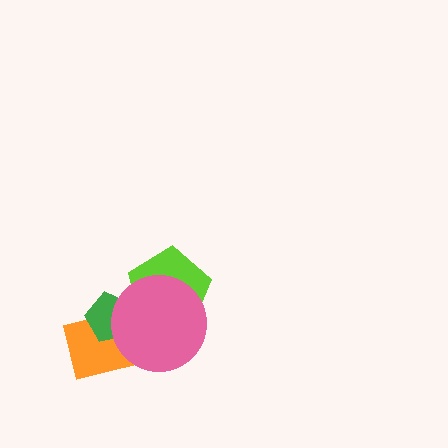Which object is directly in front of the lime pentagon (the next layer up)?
The orange rectangle is directly in front of the lime pentagon.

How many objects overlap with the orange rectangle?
3 objects overlap with the orange rectangle.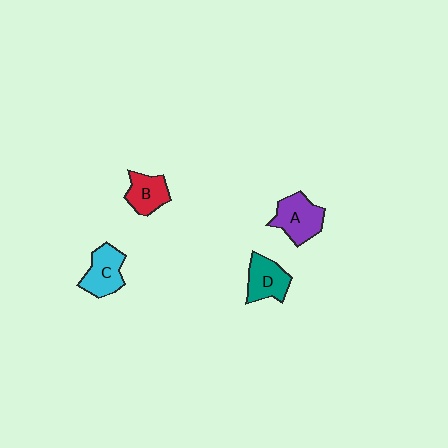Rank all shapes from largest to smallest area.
From largest to smallest: A (purple), C (cyan), D (teal), B (red).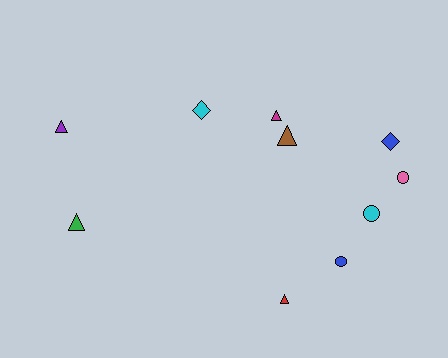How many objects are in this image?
There are 10 objects.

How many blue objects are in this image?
There are 2 blue objects.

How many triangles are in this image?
There are 5 triangles.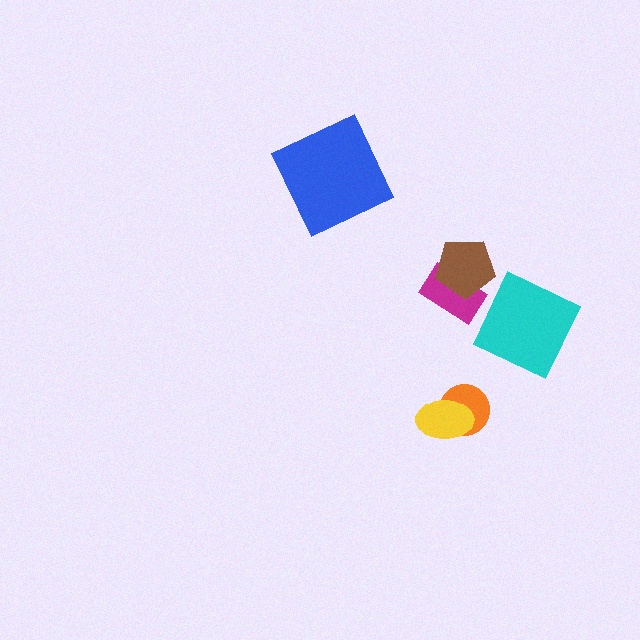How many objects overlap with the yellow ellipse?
1 object overlaps with the yellow ellipse.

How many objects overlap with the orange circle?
1 object overlaps with the orange circle.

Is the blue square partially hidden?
No, no other shape covers it.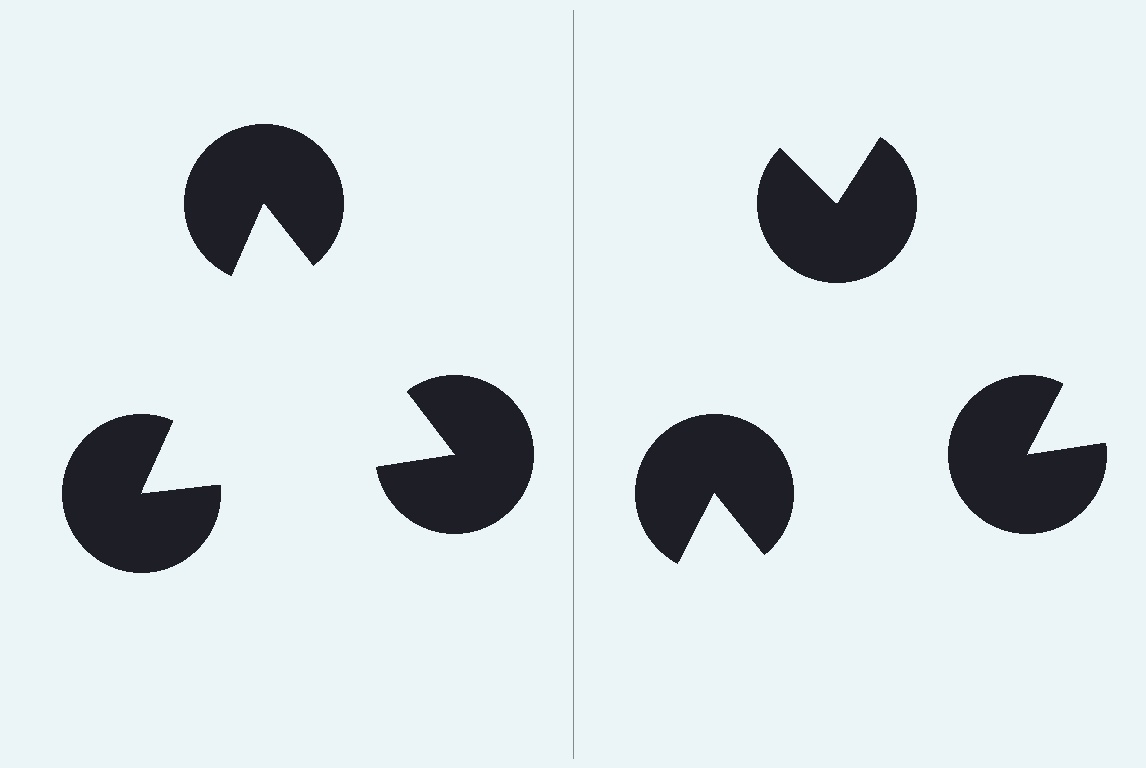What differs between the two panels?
The pac-man discs are positioned identically on both sides; only the wedge orientations differ. On the left they align to a triangle; on the right they are misaligned.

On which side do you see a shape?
An illusory triangle appears on the left side. On the right side the wedge cuts are rotated, so no coherent shape forms.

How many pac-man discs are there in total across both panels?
6 — 3 on each side.